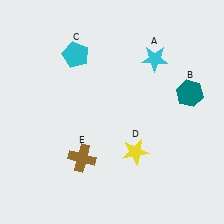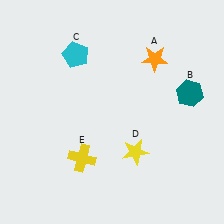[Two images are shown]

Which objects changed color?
A changed from cyan to orange. E changed from brown to yellow.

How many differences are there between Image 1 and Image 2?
There are 2 differences between the two images.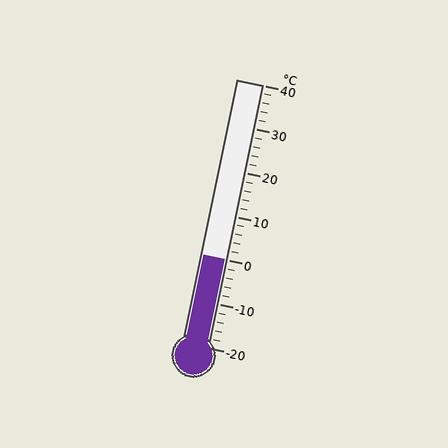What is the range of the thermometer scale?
The thermometer scale ranges from -20°C to 40°C.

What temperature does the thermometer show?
The thermometer shows approximately 0°C.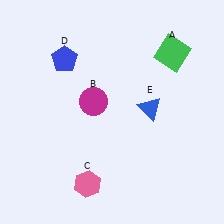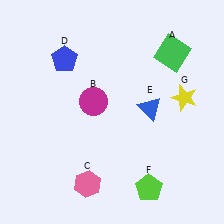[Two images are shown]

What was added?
A lime pentagon (F), a yellow star (G) were added in Image 2.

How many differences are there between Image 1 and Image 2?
There are 2 differences between the two images.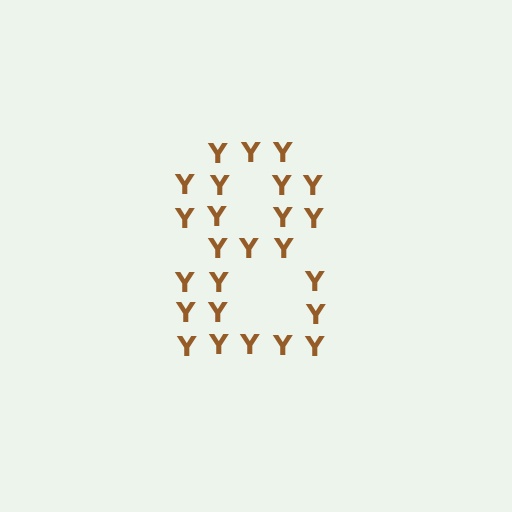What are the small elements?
The small elements are letter Y's.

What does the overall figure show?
The overall figure shows the digit 8.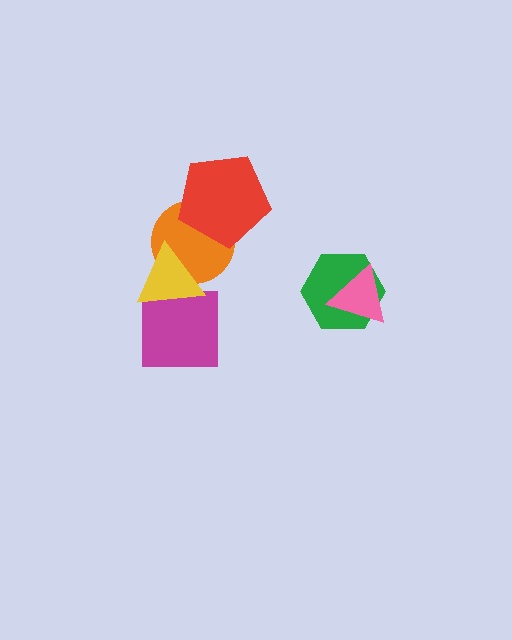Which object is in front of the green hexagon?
The pink triangle is in front of the green hexagon.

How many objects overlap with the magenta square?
1 object overlaps with the magenta square.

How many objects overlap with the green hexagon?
1 object overlaps with the green hexagon.